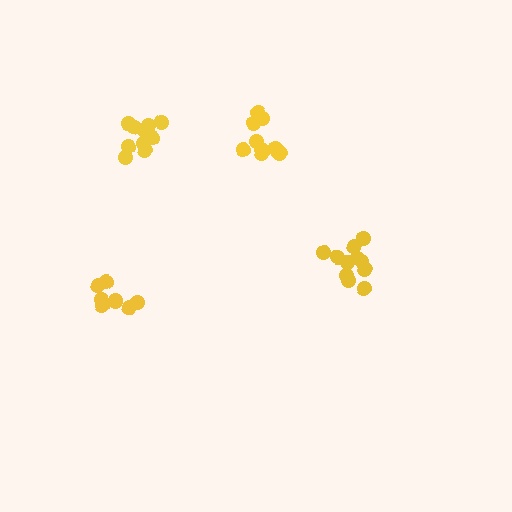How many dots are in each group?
Group 1: 8 dots, Group 2: 10 dots, Group 3: 11 dots, Group 4: 11 dots (40 total).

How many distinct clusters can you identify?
There are 4 distinct clusters.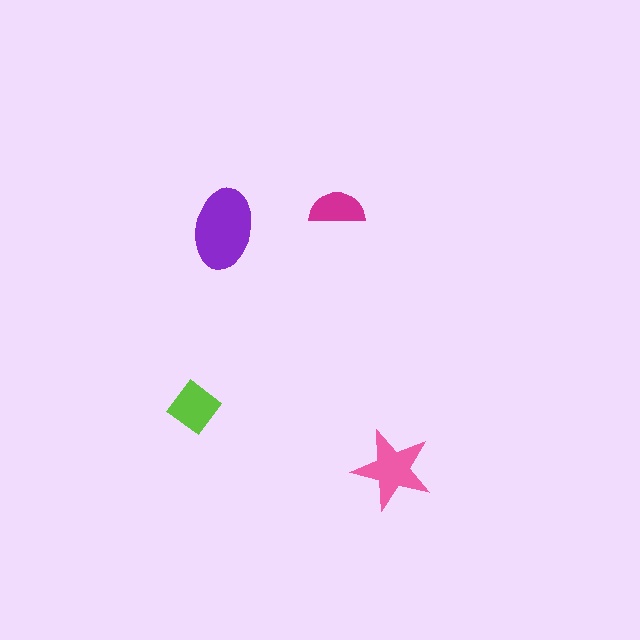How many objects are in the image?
There are 4 objects in the image.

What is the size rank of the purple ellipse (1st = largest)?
1st.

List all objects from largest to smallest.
The purple ellipse, the pink star, the lime diamond, the magenta semicircle.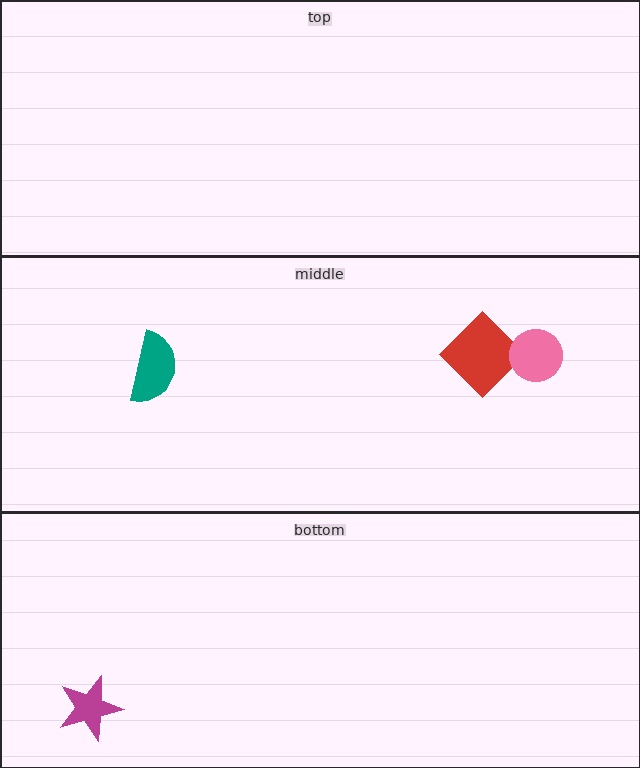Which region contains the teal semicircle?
The middle region.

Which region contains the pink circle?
The middle region.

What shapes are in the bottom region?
The magenta star.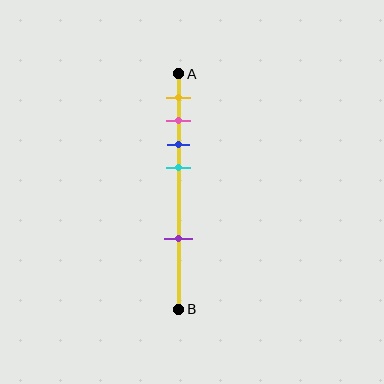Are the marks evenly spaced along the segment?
No, the marks are not evenly spaced.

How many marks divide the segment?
There are 5 marks dividing the segment.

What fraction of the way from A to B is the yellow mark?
The yellow mark is approximately 10% (0.1) of the way from A to B.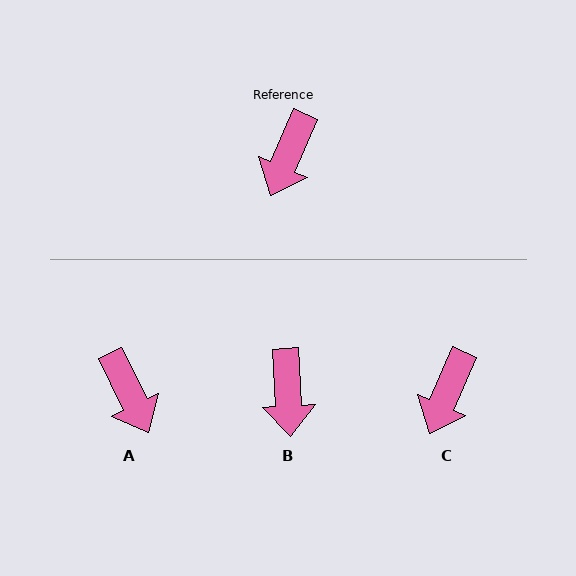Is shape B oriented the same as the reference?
No, it is off by about 26 degrees.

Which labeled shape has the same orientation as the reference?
C.